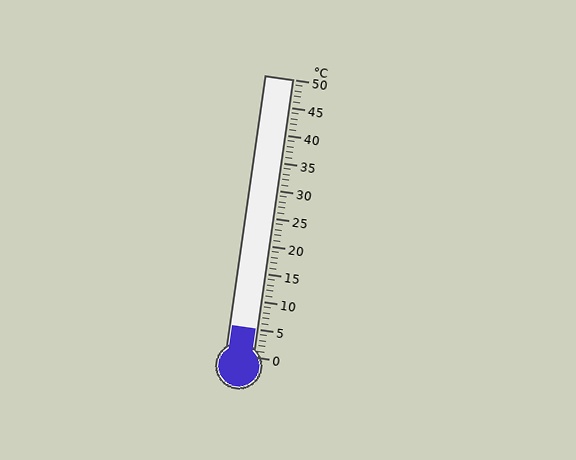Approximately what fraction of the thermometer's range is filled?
The thermometer is filled to approximately 10% of its range.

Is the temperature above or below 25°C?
The temperature is below 25°C.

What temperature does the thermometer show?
The thermometer shows approximately 5°C.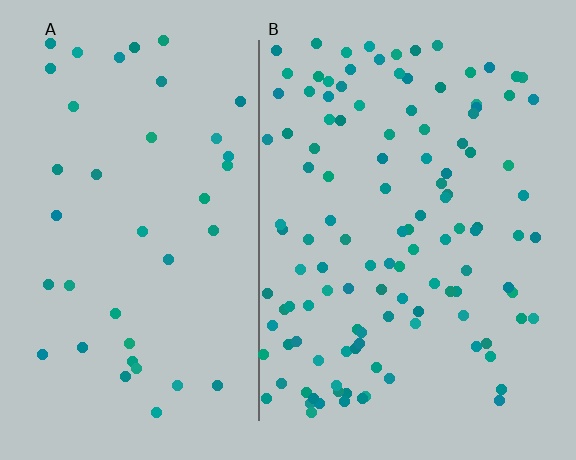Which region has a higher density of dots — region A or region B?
B (the right).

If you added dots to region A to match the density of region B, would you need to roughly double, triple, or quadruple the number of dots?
Approximately triple.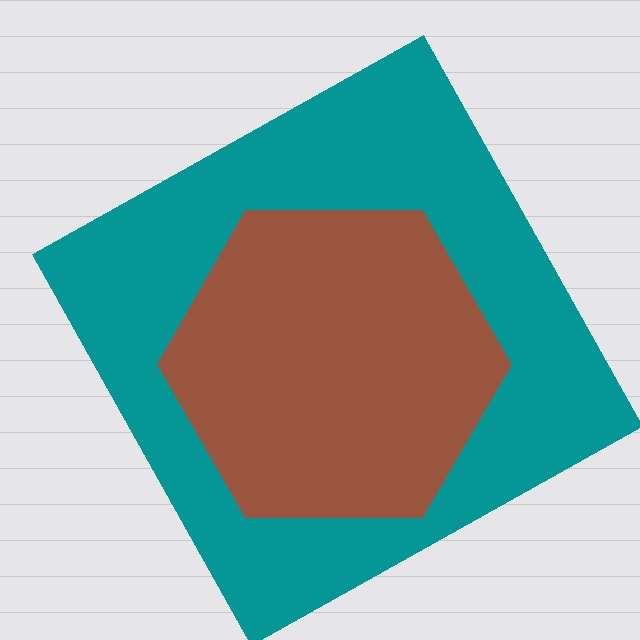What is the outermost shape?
The teal square.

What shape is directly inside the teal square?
The brown hexagon.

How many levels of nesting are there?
2.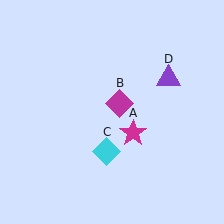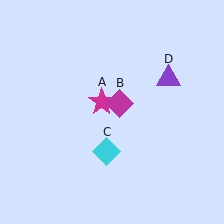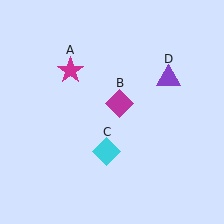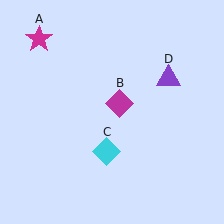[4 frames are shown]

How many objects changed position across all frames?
1 object changed position: magenta star (object A).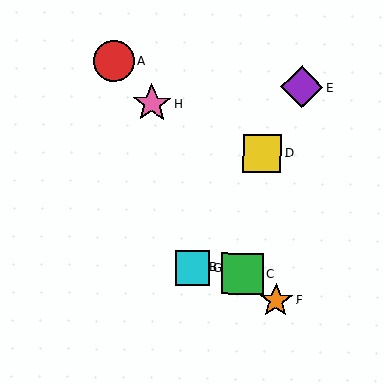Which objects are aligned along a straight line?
Objects B, D, E, G are aligned along a straight line.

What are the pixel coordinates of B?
Object B is at (193, 268).